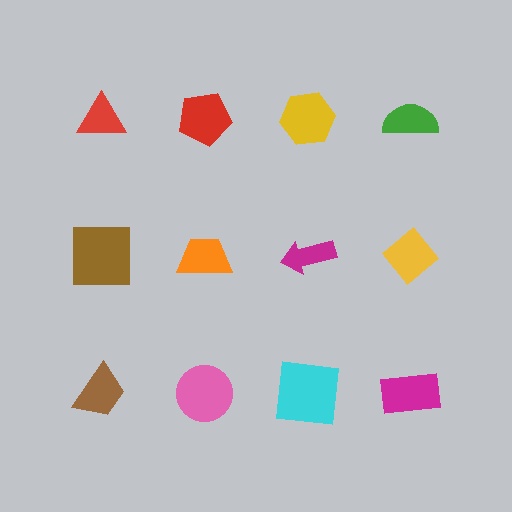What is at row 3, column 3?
A cyan square.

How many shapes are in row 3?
4 shapes.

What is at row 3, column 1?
A brown trapezoid.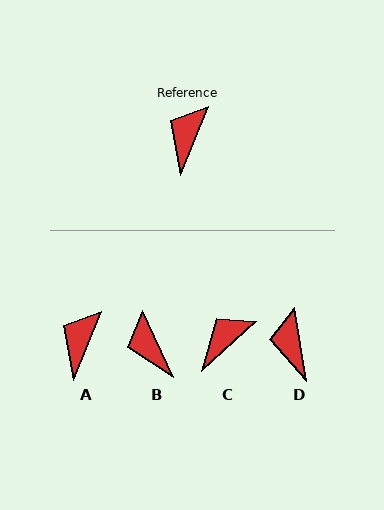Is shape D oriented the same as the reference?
No, it is off by about 32 degrees.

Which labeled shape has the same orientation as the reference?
A.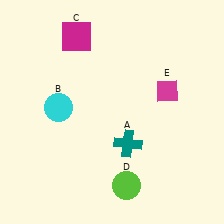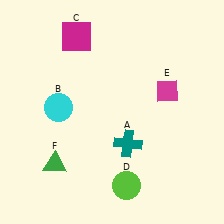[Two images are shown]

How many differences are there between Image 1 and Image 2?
There is 1 difference between the two images.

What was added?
A green triangle (F) was added in Image 2.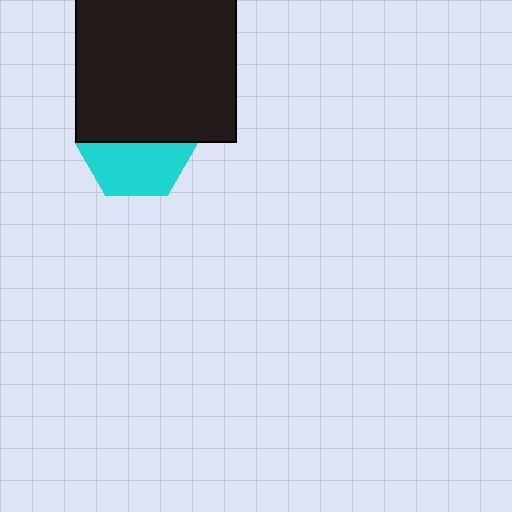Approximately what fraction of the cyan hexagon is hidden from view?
Roughly 52% of the cyan hexagon is hidden behind the black square.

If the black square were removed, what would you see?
You would see the complete cyan hexagon.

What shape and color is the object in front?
The object in front is a black square.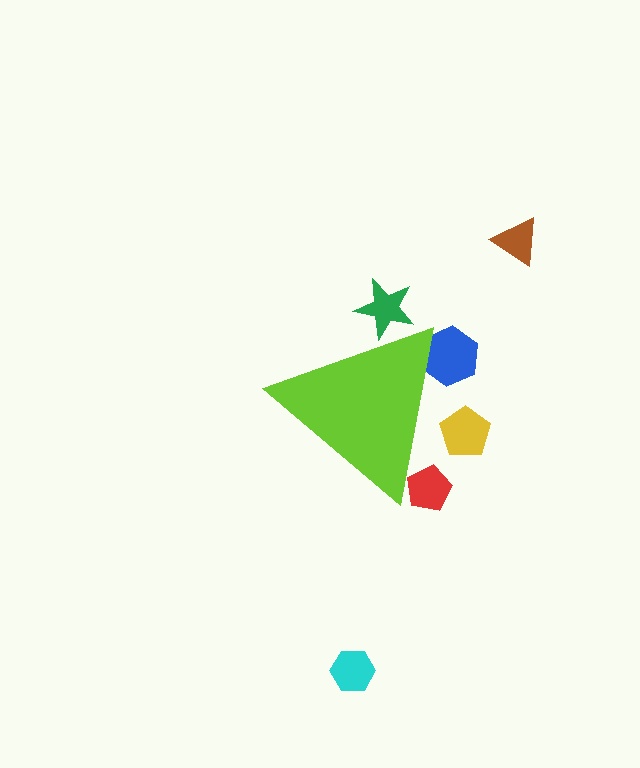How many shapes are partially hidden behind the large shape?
4 shapes are partially hidden.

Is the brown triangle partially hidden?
No, the brown triangle is fully visible.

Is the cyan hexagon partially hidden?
No, the cyan hexagon is fully visible.